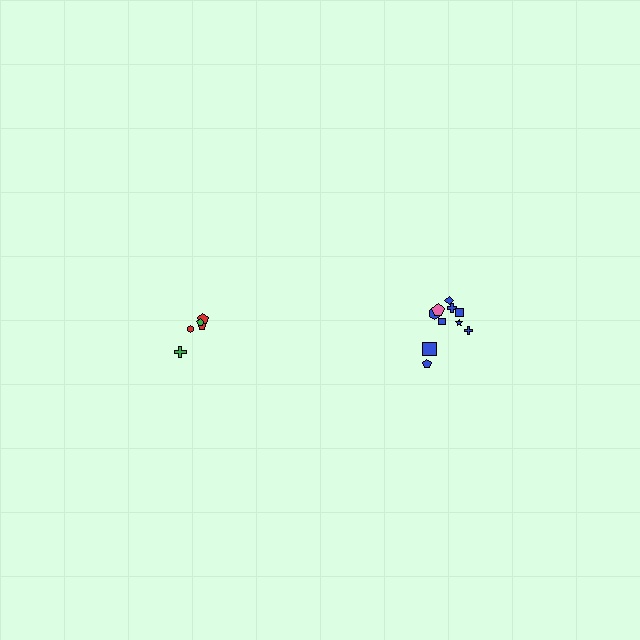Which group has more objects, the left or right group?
The right group.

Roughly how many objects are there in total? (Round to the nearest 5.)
Roughly 15 objects in total.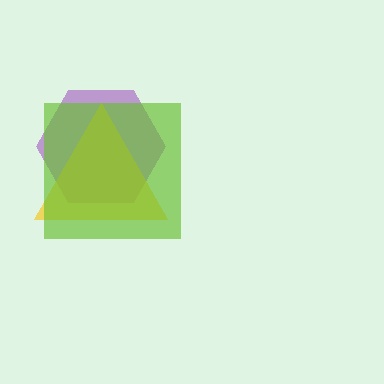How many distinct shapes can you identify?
There are 3 distinct shapes: a purple hexagon, a yellow triangle, a lime square.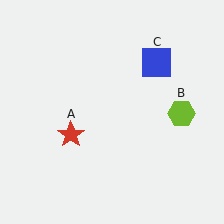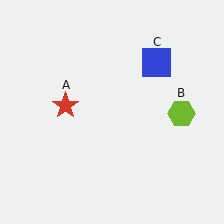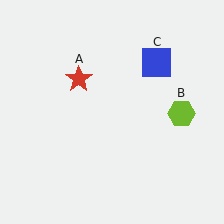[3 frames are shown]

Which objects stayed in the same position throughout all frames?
Lime hexagon (object B) and blue square (object C) remained stationary.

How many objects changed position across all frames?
1 object changed position: red star (object A).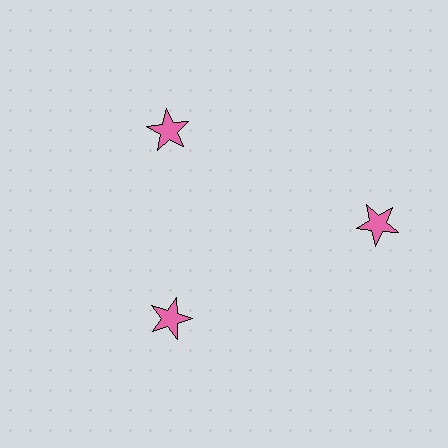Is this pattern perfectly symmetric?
No. The 3 pink stars are arranged in a ring, but one element near the 3 o'clock position is pushed outward from the center, breaking the 3-fold rotational symmetry.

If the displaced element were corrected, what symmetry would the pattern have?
It would have 3-fold rotational symmetry — the pattern would map onto itself every 120 degrees.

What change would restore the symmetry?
The symmetry would be restored by moving it inward, back onto the ring so that all 3 stars sit at equal angles and equal distance from the center.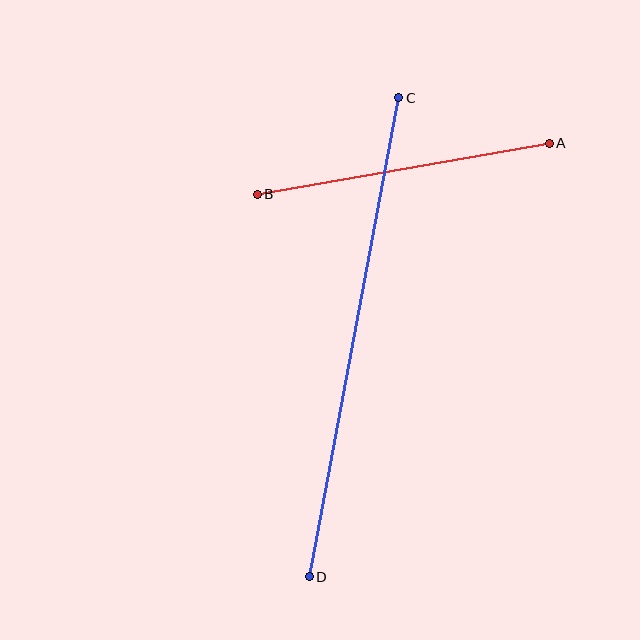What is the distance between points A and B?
The distance is approximately 296 pixels.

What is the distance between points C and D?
The distance is approximately 488 pixels.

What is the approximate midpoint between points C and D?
The midpoint is at approximately (354, 337) pixels.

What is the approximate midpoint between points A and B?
The midpoint is at approximately (403, 169) pixels.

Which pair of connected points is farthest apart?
Points C and D are farthest apart.